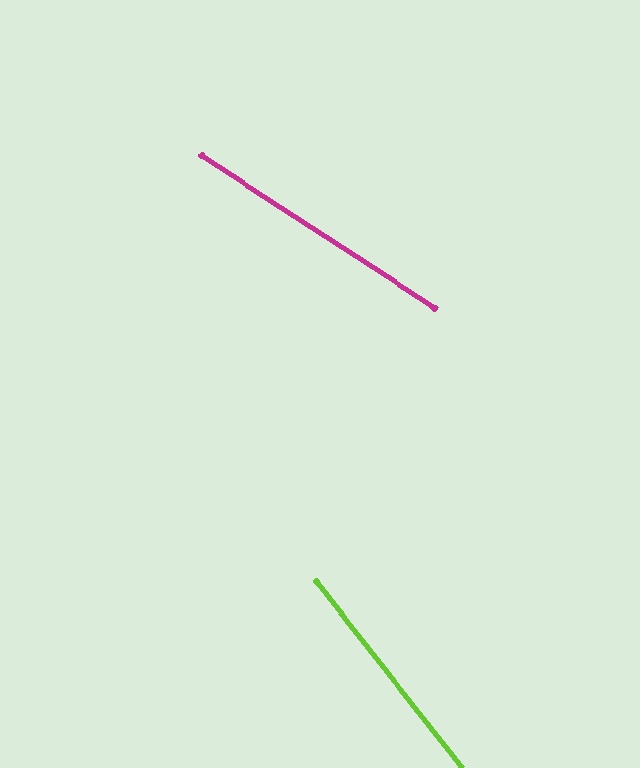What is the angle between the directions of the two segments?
Approximately 19 degrees.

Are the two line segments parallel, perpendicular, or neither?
Neither parallel nor perpendicular — they differ by about 19°.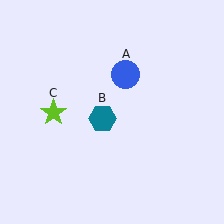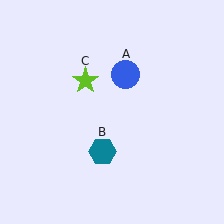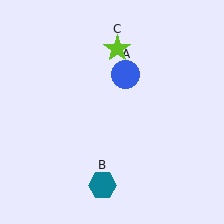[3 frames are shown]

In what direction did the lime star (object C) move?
The lime star (object C) moved up and to the right.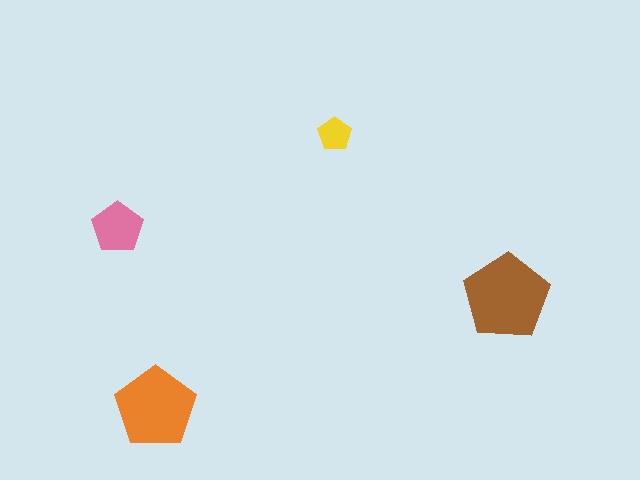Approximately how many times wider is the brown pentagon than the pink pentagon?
About 1.5 times wider.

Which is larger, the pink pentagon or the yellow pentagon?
The pink one.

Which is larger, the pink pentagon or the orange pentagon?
The orange one.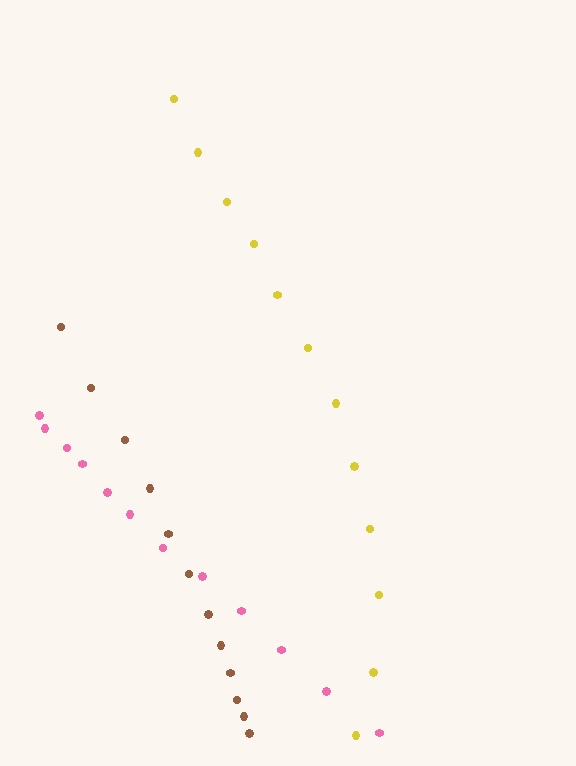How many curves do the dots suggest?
There are 3 distinct paths.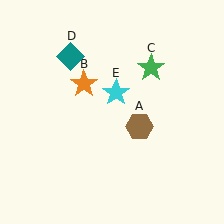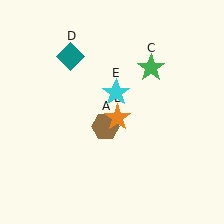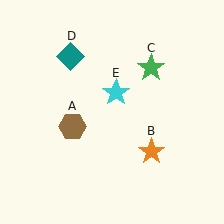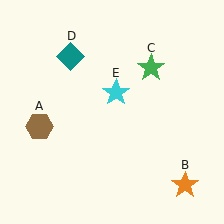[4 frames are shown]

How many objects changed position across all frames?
2 objects changed position: brown hexagon (object A), orange star (object B).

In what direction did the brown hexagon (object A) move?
The brown hexagon (object A) moved left.